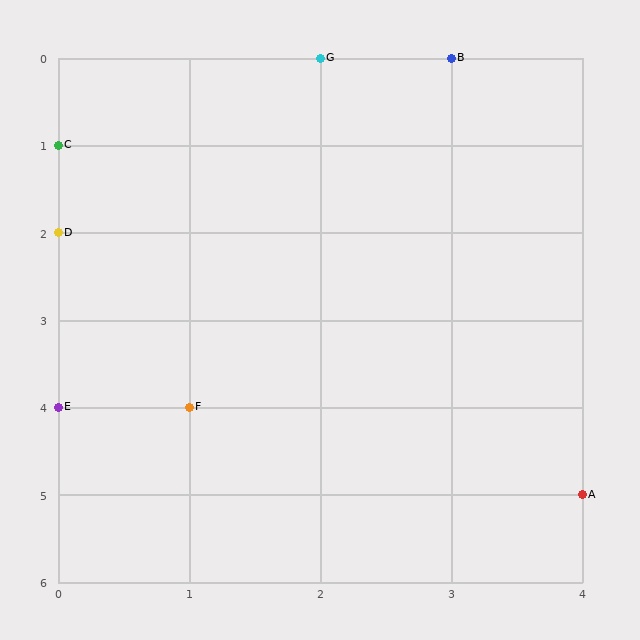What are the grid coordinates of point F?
Point F is at grid coordinates (1, 4).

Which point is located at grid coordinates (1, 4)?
Point F is at (1, 4).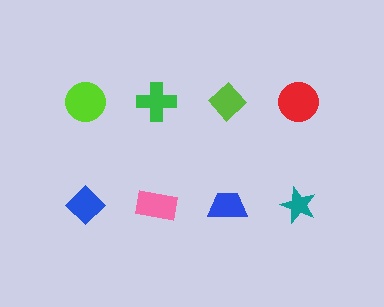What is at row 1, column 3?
A lime diamond.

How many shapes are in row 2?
4 shapes.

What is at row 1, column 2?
A green cross.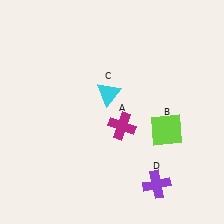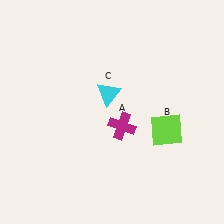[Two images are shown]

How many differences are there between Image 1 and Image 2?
There is 1 difference between the two images.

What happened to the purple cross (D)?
The purple cross (D) was removed in Image 2. It was in the bottom-right area of Image 1.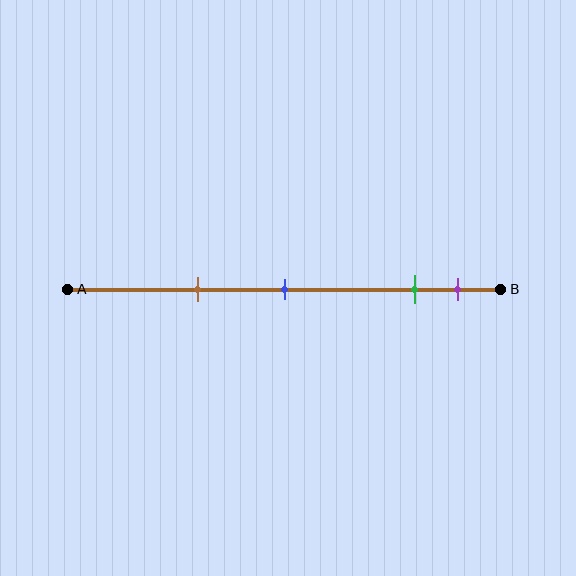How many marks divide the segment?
There are 4 marks dividing the segment.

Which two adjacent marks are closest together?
The green and purple marks are the closest adjacent pair.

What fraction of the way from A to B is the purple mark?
The purple mark is approximately 90% (0.9) of the way from A to B.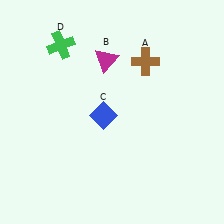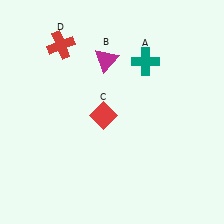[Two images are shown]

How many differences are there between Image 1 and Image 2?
There are 3 differences between the two images.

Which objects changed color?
A changed from brown to teal. C changed from blue to red. D changed from green to red.